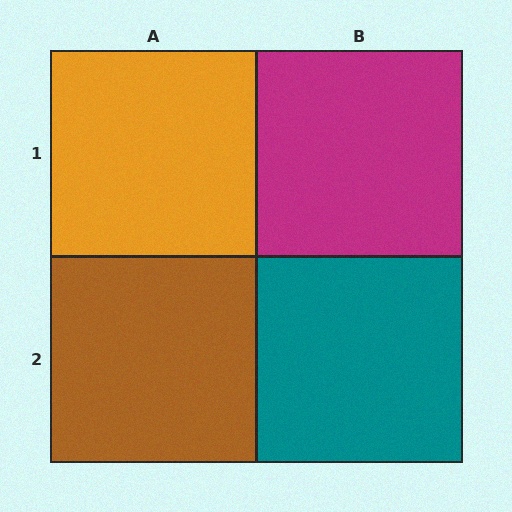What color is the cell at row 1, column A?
Orange.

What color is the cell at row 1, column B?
Magenta.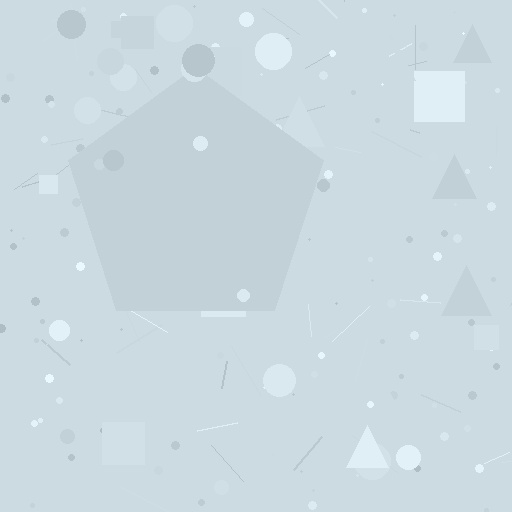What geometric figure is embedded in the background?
A pentagon is embedded in the background.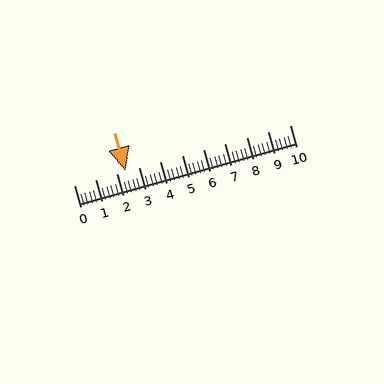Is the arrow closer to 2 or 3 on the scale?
The arrow is closer to 2.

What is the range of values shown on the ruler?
The ruler shows values from 0 to 10.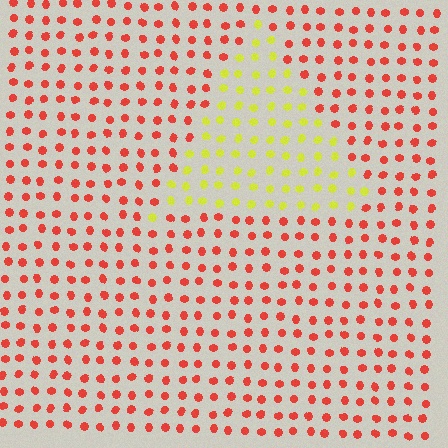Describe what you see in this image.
The image is filled with small red elements in a uniform arrangement. A triangle-shaped region is visible where the elements are tinted to a slightly different hue, forming a subtle color boundary.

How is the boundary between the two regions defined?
The boundary is defined purely by a slight shift in hue (about 65 degrees). Spacing, size, and orientation are identical on both sides.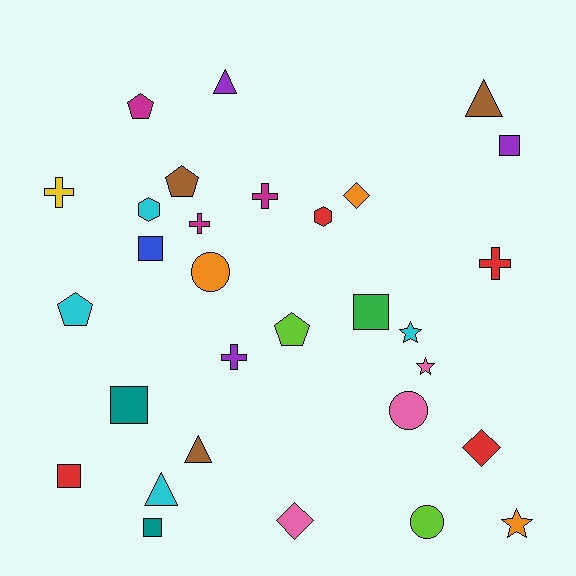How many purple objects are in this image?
There are 3 purple objects.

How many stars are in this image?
There are 3 stars.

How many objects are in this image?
There are 30 objects.